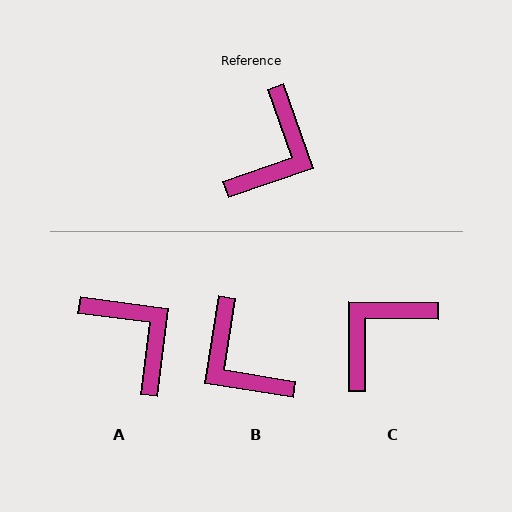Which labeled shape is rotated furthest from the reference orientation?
C, about 160 degrees away.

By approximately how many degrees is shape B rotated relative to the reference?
Approximately 118 degrees clockwise.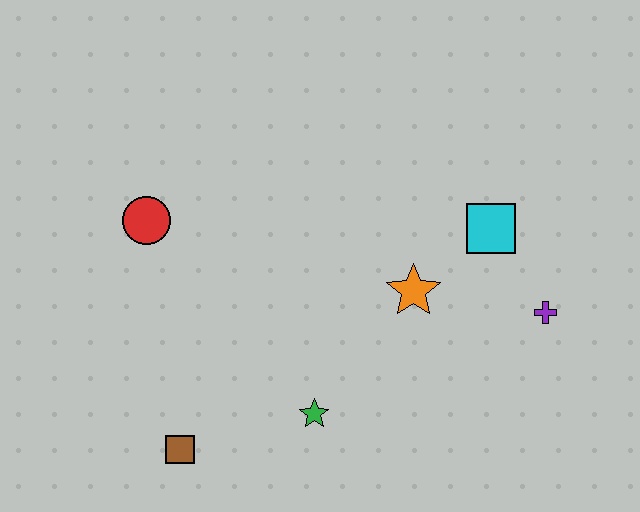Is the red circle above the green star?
Yes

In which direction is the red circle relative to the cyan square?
The red circle is to the left of the cyan square.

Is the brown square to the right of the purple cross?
No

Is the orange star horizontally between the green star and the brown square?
No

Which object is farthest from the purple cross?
The red circle is farthest from the purple cross.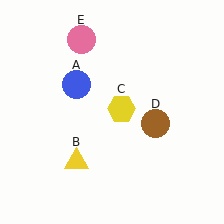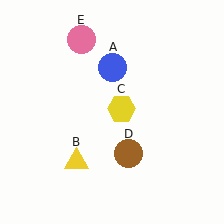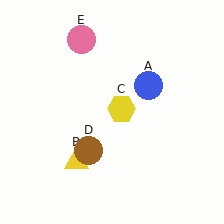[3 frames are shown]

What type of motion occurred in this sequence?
The blue circle (object A), brown circle (object D) rotated clockwise around the center of the scene.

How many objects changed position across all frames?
2 objects changed position: blue circle (object A), brown circle (object D).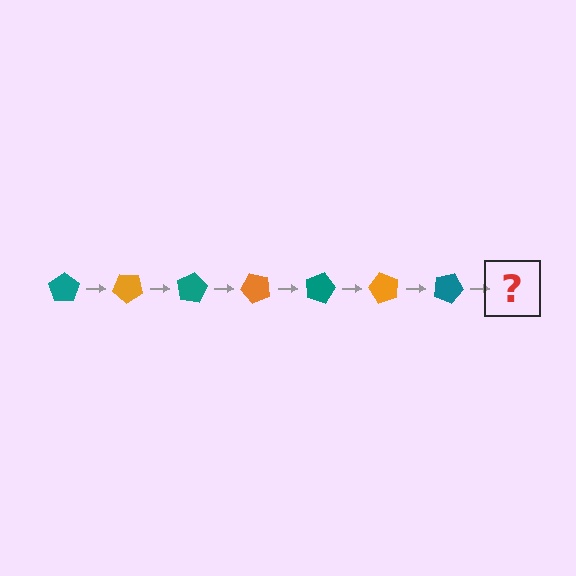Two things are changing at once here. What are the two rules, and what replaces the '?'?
The two rules are that it rotates 40 degrees each step and the color cycles through teal and orange. The '?' should be an orange pentagon, rotated 280 degrees from the start.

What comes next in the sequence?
The next element should be an orange pentagon, rotated 280 degrees from the start.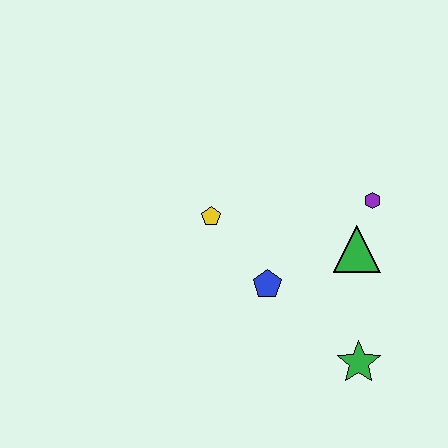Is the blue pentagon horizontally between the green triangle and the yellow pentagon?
Yes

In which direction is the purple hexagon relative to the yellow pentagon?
The purple hexagon is to the right of the yellow pentagon.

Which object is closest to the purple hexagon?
The green triangle is closest to the purple hexagon.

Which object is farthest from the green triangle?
The yellow pentagon is farthest from the green triangle.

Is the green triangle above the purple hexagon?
No